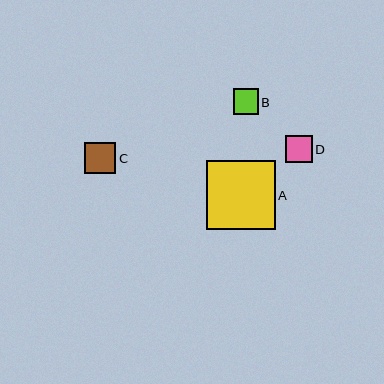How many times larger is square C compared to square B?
Square C is approximately 1.2 times the size of square B.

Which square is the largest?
Square A is the largest with a size of approximately 69 pixels.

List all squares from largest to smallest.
From largest to smallest: A, C, D, B.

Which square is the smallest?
Square B is the smallest with a size of approximately 25 pixels.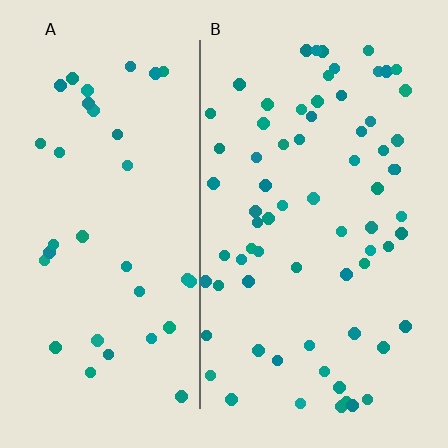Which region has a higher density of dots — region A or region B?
B (the right).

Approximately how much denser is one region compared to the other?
Approximately 1.9× — region B over region A.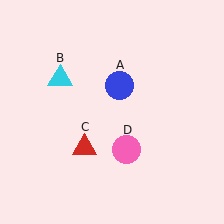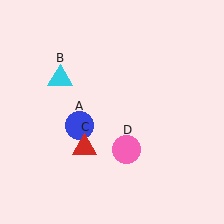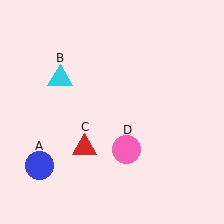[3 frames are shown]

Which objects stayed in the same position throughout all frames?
Cyan triangle (object B) and red triangle (object C) and pink circle (object D) remained stationary.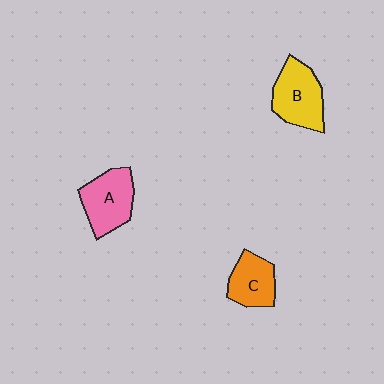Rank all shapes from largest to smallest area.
From largest to smallest: B (yellow), A (pink), C (orange).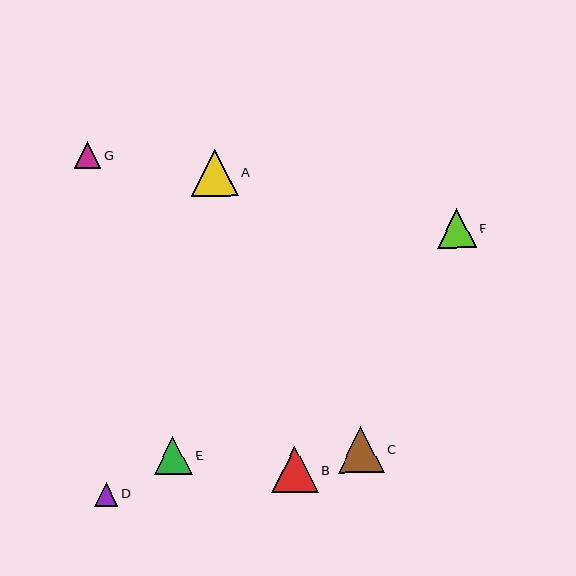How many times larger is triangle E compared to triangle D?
Triangle E is approximately 1.6 times the size of triangle D.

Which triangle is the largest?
Triangle A is the largest with a size of approximately 47 pixels.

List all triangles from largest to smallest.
From largest to smallest: A, B, C, F, E, G, D.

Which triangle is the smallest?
Triangle D is the smallest with a size of approximately 23 pixels.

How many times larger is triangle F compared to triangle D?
Triangle F is approximately 1.7 times the size of triangle D.